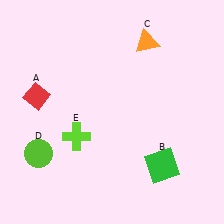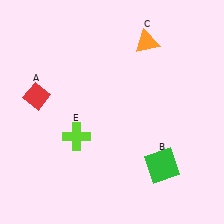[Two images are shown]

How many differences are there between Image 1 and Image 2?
There is 1 difference between the two images.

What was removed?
The lime circle (D) was removed in Image 2.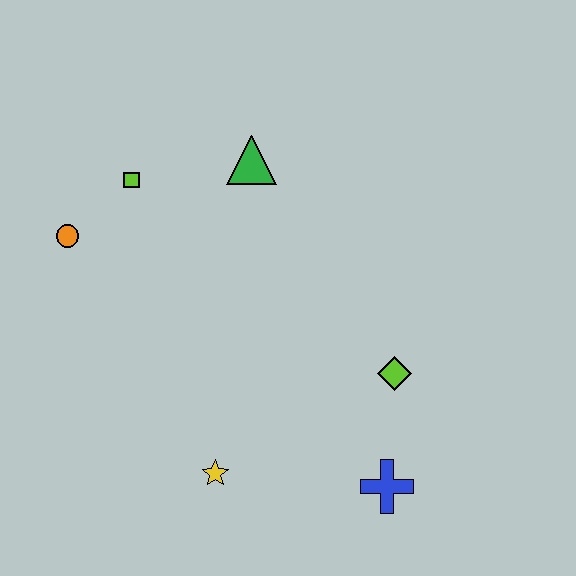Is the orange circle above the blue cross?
Yes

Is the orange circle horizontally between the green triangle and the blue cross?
No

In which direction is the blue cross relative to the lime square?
The blue cross is below the lime square.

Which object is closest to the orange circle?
The lime square is closest to the orange circle.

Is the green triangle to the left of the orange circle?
No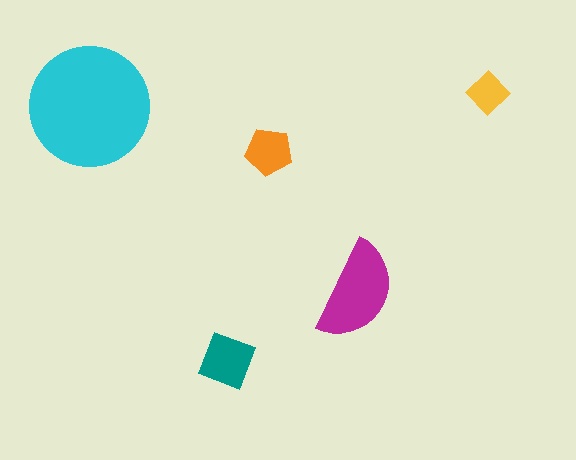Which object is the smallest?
The yellow diamond.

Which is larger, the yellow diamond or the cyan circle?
The cyan circle.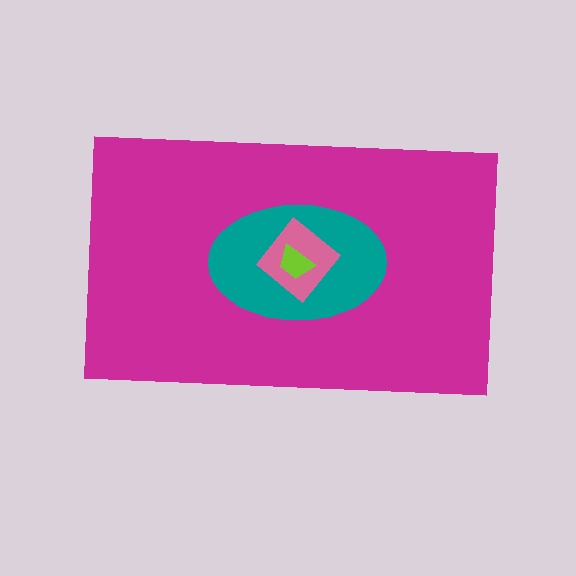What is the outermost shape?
The magenta rectangle.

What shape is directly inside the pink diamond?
The lime trapezoid.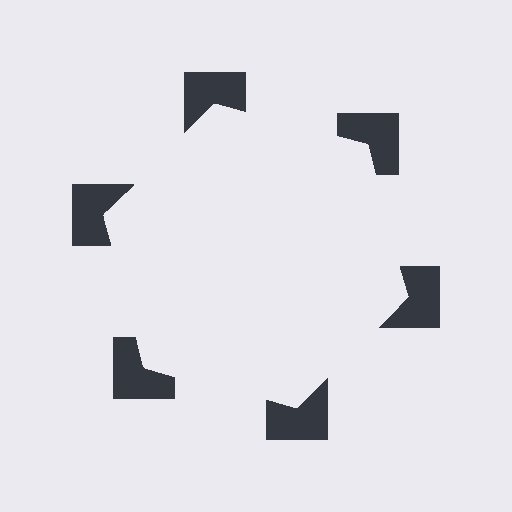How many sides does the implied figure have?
6 sides.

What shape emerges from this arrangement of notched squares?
An illusory hexagon — its edges are inferred from the aligned wedge cuts in the notched squares, not physically drawn.